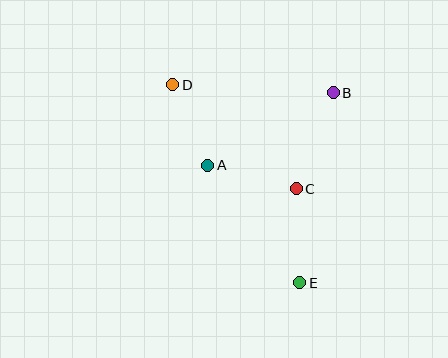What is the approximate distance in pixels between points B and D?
The distance between B and D is approximately 161 pixels.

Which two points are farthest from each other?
Points D and E are farthest from each other.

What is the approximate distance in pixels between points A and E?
The distance between A and E is approximately 149 pixels.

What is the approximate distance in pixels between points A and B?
The distance between A and B is approximately 145 pixels.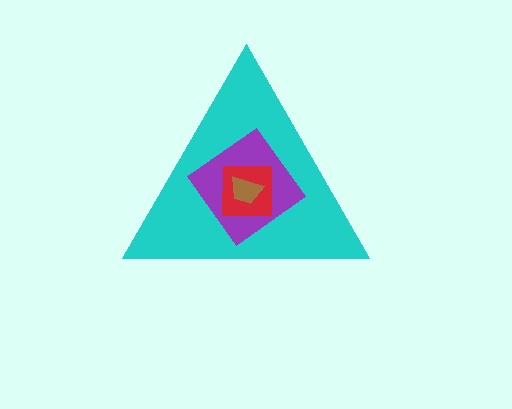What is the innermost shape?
The brown trapezoid.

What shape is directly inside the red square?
The brown trapezoid.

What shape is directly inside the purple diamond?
The red square.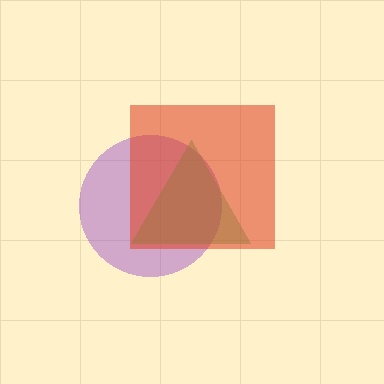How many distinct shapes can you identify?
There are 3 distinct shapes: a purple circle, a green triangle, a red square.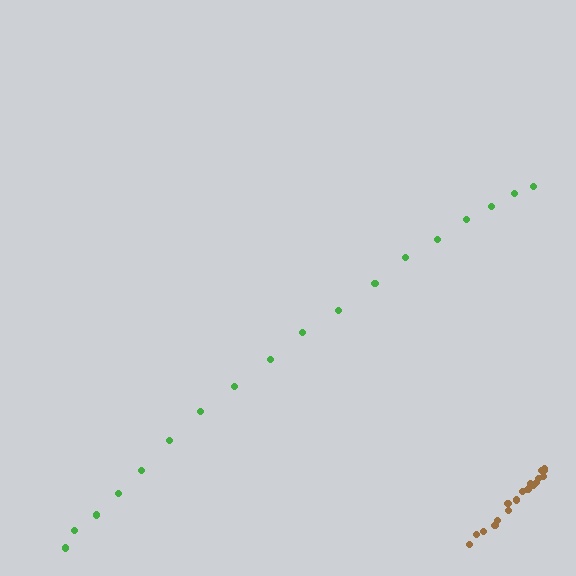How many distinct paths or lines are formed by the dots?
There are 2 distinct paths.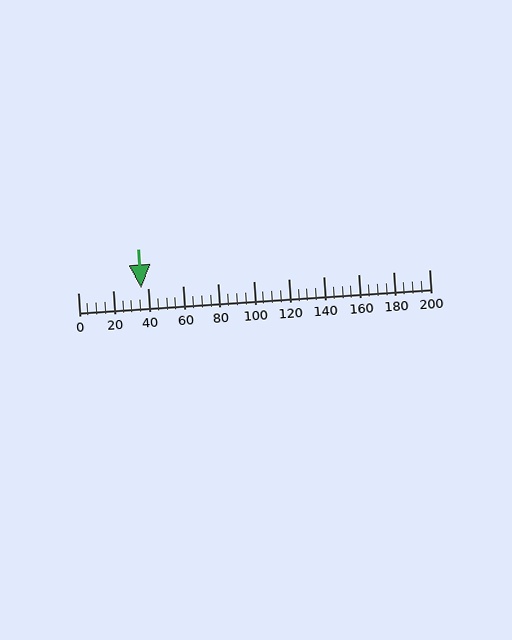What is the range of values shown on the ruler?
The ruler shows values from 0 to 200.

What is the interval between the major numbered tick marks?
The major tick marks are spaced 20 units apart.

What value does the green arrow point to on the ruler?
The green arrow points to approximately 36.